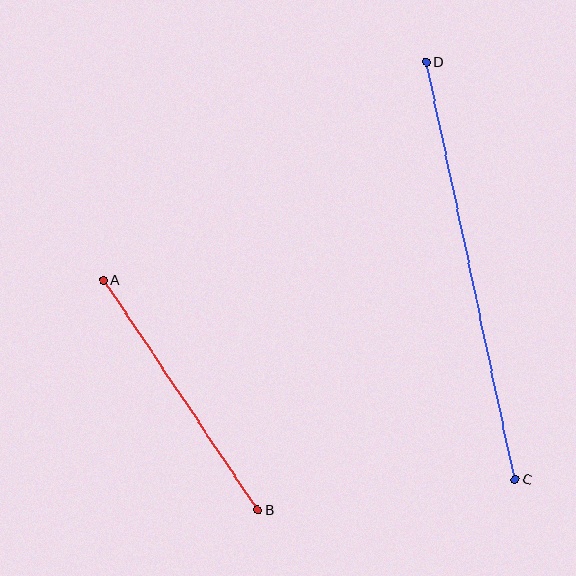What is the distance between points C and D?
The distance is approximately 427 pixels.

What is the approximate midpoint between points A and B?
The midpoint is at approximately (181, 395) pixels.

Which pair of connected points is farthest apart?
Points C and D are farthest apart.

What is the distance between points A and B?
The distance is approximately 277 pixels.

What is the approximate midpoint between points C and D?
The midpoint is at approximately (471, 271) pixels.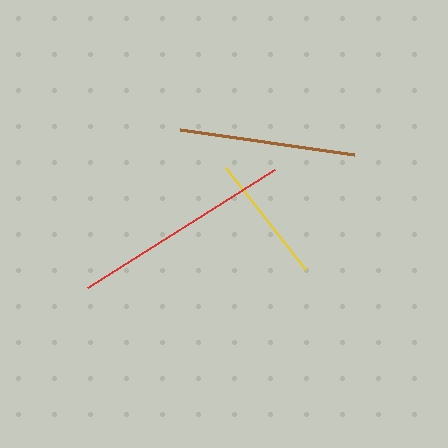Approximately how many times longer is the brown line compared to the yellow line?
The brown line is approximately 1.4 times the length of the yellow line.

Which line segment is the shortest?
The yellow line is the shortest at approximately 130 pixels.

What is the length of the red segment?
The red segment is approximately 221 pixels long.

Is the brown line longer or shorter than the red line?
The red line is longer than the brown line.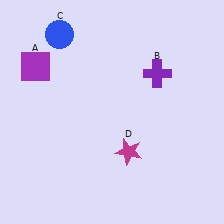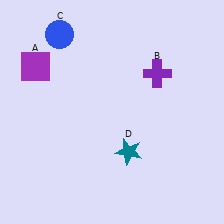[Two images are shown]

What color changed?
The star (D) changed from magenta in Image 1 to teal in Image 2.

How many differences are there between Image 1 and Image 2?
There is 1 difference between the two images.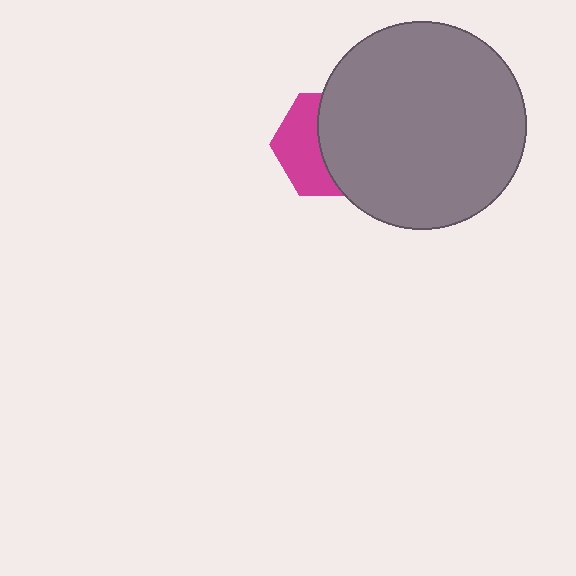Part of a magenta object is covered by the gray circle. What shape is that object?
It is a hexagon.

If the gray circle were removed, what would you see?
You would see the complete magenta hexagon.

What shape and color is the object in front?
The object in front is a gray circle.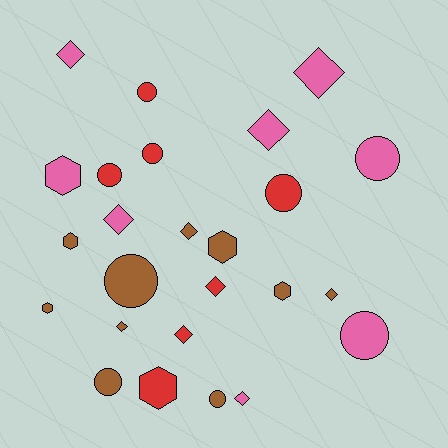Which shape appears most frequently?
Diamond, with 10 objects.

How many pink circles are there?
There are 2 pink circles.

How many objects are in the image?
There are 25 objects.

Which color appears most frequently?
Brown, with 10 objects.